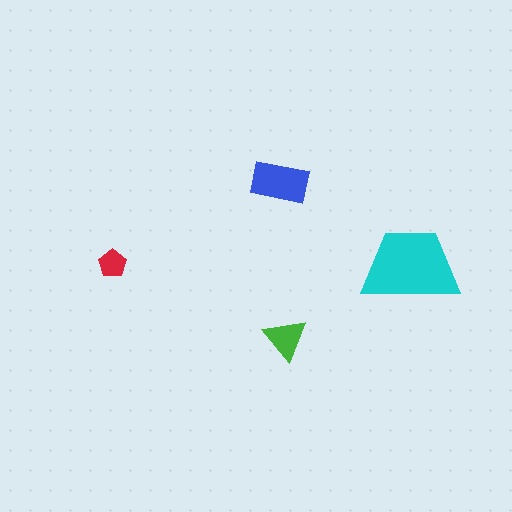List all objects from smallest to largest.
The red pentagon, the green triangle, the blue rectangle, the cyan trapezoid.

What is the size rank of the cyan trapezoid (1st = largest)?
1st.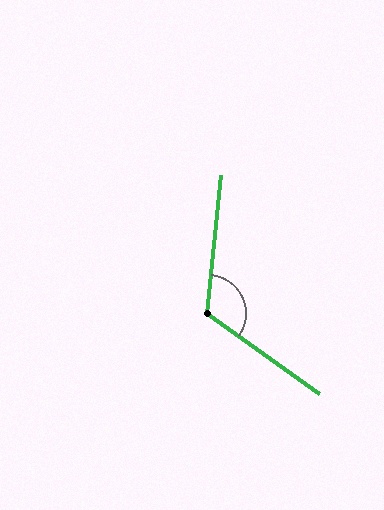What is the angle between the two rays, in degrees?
Approximately 119 degrees.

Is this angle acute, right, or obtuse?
It is obtuse.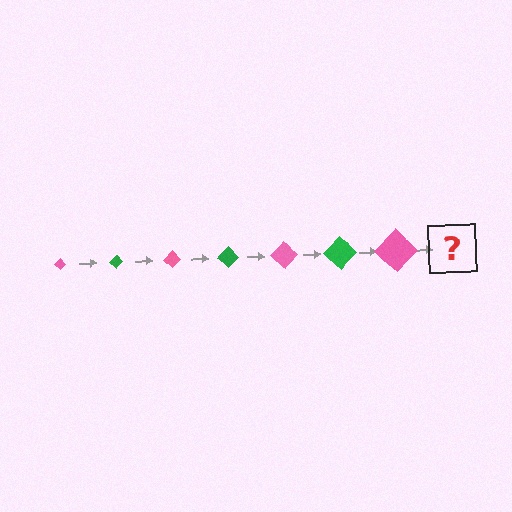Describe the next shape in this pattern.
It should be a green diamond, larger than the previous one.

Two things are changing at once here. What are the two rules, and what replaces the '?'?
The two rules are that the diamond grows larger each step and the color cycles through pink and green. The '?' should be a green diamond, larger than the previous one.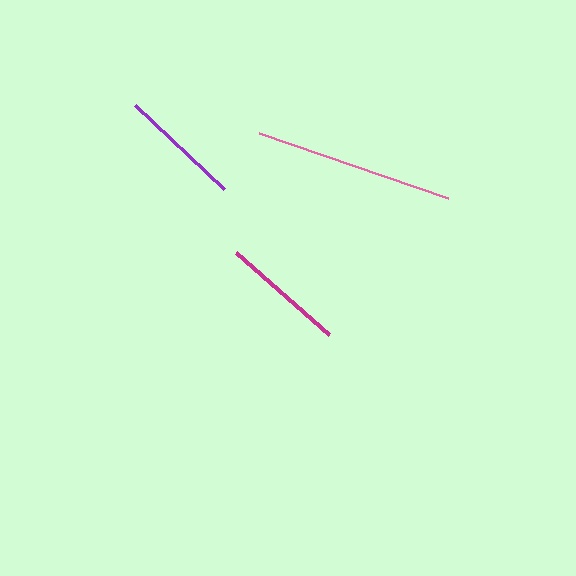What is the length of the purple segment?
The purple segment is approximately 122 pixels long.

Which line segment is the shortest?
The purple line is the shortest at approximately 122 pixels.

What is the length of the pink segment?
The pink segment is approximately 199 pixels long.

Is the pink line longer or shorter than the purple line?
The pink line is longer than the purple line.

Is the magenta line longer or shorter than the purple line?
The magenta line is longer than the purple line.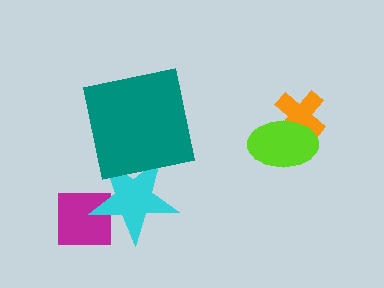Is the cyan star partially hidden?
Yes, it is partially covered by another shape.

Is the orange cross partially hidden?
Yes, it is partially covered by another shape.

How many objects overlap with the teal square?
1 object overlaps with the teal square.